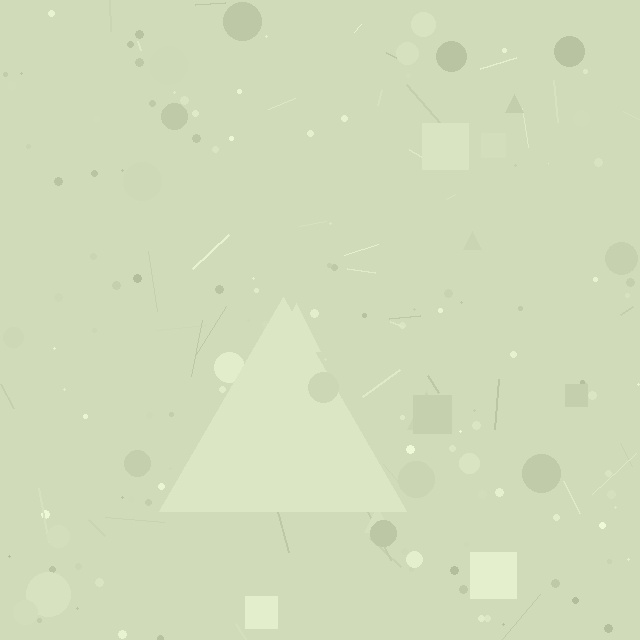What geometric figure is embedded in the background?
A triangle is embedded in the background.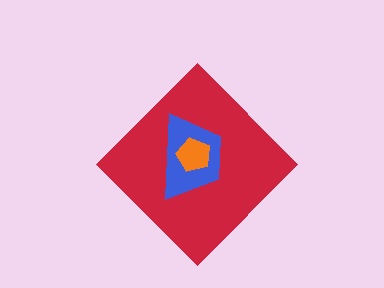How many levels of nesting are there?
3.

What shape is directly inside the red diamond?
The blue trapezoid.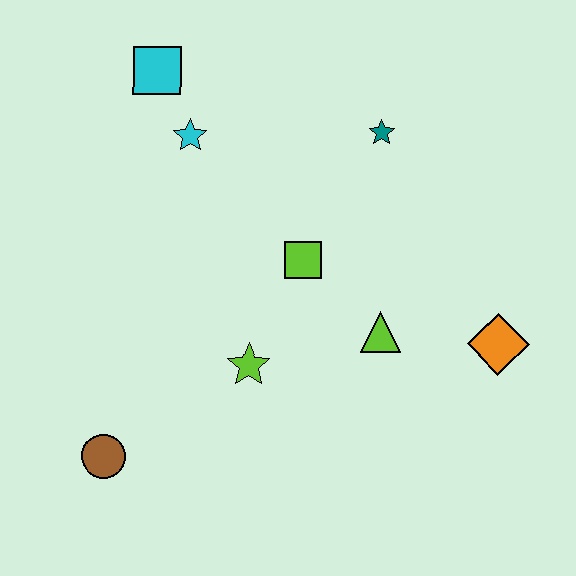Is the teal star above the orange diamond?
Yes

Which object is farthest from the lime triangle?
The cyan square is farthest from the lime triangle.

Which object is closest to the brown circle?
The lime star is closest to the brown circle.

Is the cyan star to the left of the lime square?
Yes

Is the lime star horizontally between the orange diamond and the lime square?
No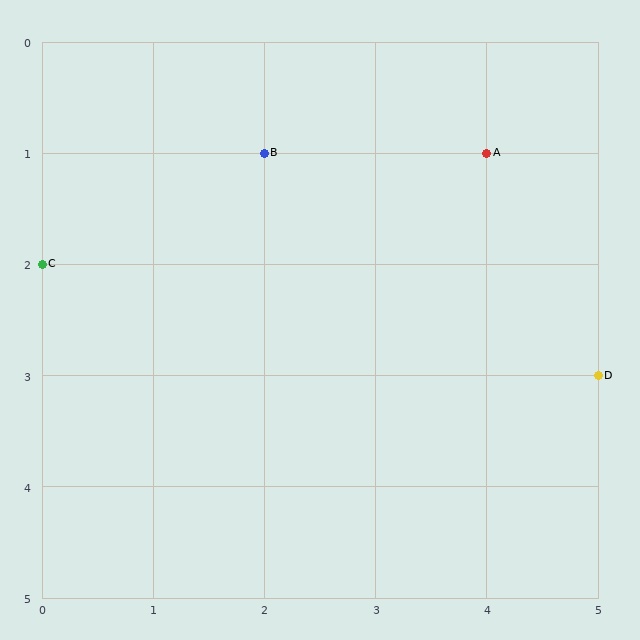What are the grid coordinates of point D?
Point D is at grid coordinates (5, 3).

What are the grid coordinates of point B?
Point B is at grid coordinates (2, 1).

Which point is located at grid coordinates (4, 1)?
Point A is at (4, 1).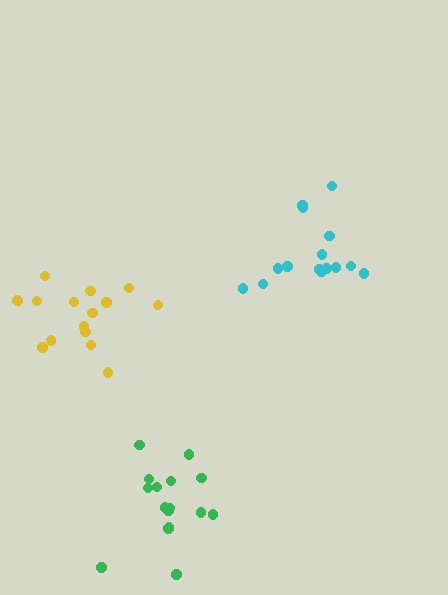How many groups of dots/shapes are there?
There are 3 groups.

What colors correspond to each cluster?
The clusters are colored: green, yellow, cyan.